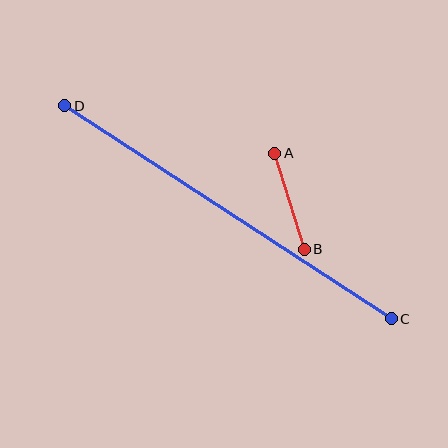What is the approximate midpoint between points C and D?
The midpoint is at approximately (228, 212) pixels.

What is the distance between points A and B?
The distance is approximately 100 pixels.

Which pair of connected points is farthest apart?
Points C and D are farthest apart.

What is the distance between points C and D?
The distance is approximately 390 pixels.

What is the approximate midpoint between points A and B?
The midpoint is at approximately (290, 201) pixels.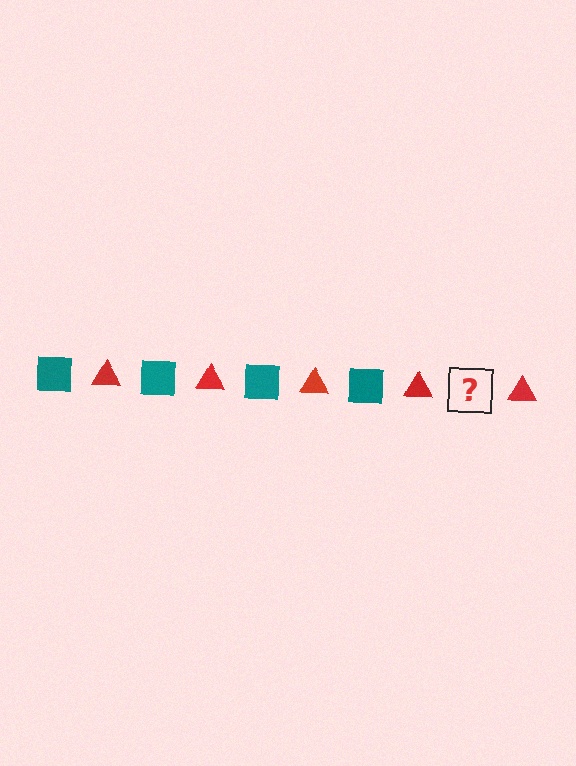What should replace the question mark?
The question mark should be replaced with a teal square.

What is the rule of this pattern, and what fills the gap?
The rule is that the pattern alternates between teal square and red triangle. The gap should be filled with a teal square.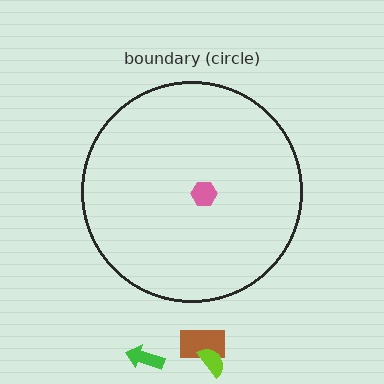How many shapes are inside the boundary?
1 inside, 3 outside.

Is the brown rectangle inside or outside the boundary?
Outside.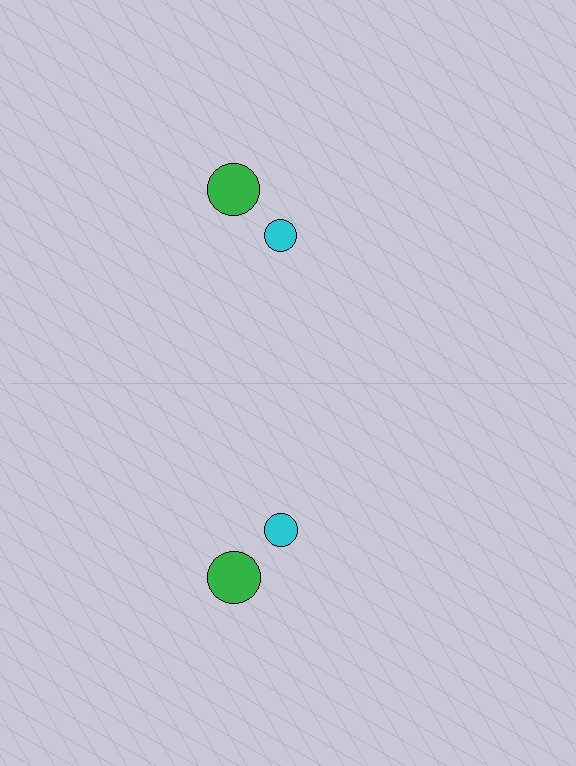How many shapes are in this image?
There are 4 shapes in this image.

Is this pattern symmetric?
Yes, this pattern has bilateral (reflection) symmetry.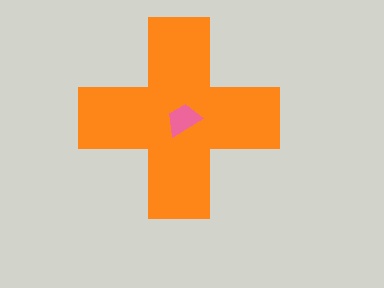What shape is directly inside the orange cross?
The pink trapezoid.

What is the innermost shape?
The pink trapezoid.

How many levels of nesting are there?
2.